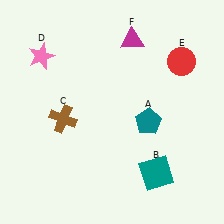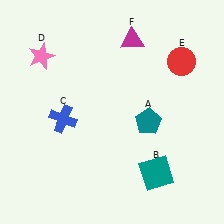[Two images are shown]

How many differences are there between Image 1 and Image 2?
There is 1 difference between the two images.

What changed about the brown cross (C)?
In Image 1, C is brown. In Image 2, it changed to blue.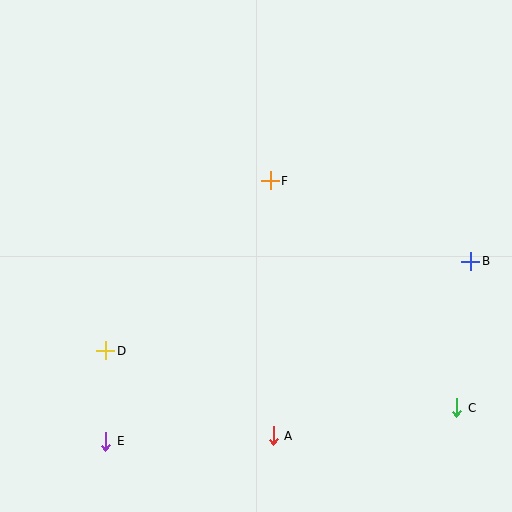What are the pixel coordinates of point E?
Point E is at (106, 441).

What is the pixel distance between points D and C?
The distance between D and C is 355 pixels.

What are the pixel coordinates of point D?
Point D is at (106, 351).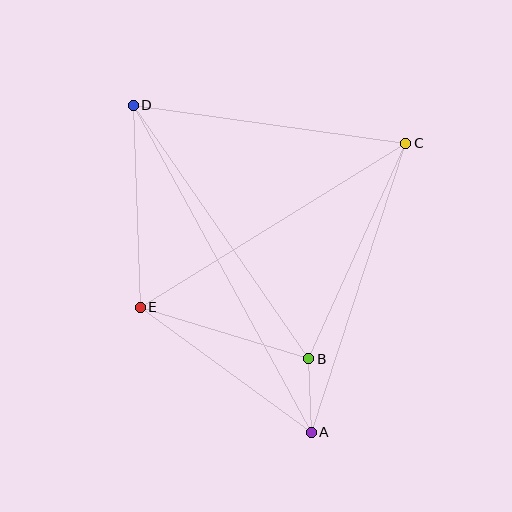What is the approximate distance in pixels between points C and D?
The distance between C and D is approximately 275 pixels.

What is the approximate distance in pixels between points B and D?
The distance between B and D is approximately 308 pixels.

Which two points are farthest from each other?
Points A and D are farthest from each other.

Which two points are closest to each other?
Points A and B are closest to each other.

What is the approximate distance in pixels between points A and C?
The distance between A and C is approximately 304 pixels.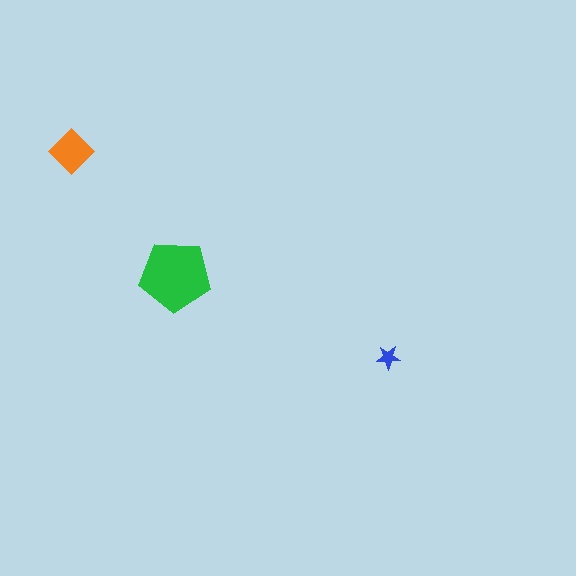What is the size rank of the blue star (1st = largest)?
3rd.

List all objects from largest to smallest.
The green pentagon, the orange diamond, the blue star.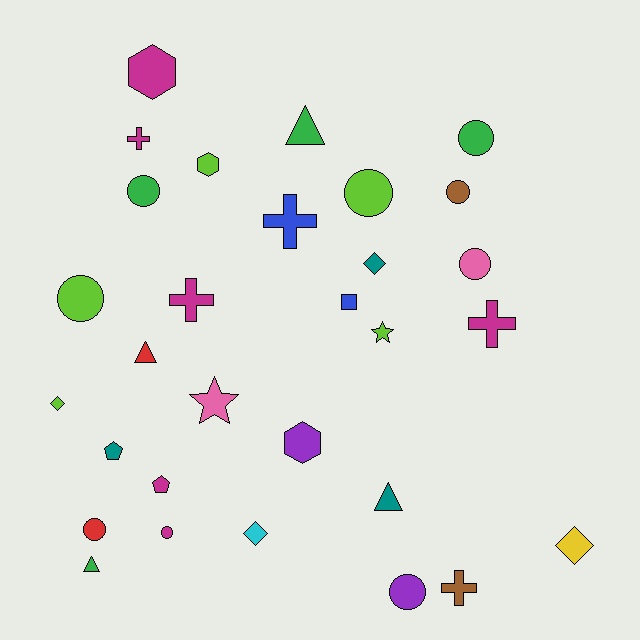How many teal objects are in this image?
There are 3 teal objects.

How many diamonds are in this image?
There are 4 diamonds.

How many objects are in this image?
There are 30 objects.